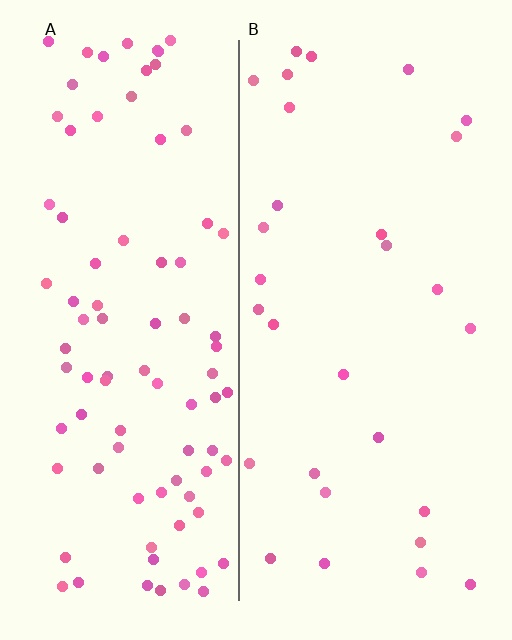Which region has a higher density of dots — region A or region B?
A (the left).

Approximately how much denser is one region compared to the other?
Approximately 3.0× — region A over region B.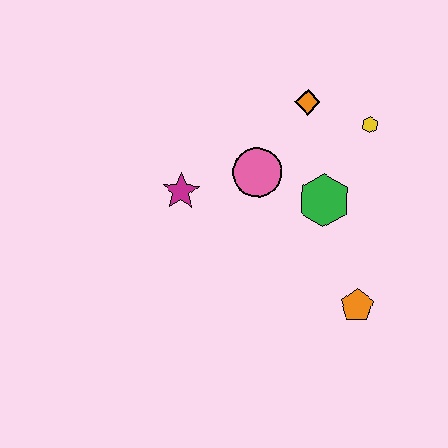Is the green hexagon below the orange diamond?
Yes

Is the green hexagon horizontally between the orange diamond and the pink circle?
No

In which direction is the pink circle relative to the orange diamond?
The pink circle is below the orange diamond.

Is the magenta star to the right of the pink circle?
No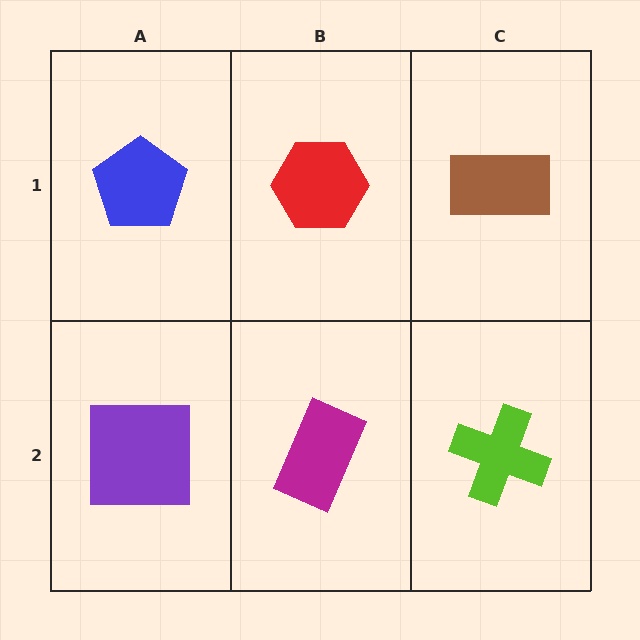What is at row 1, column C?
A brown rectangle.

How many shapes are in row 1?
3 shapes.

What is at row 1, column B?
A red hexagon.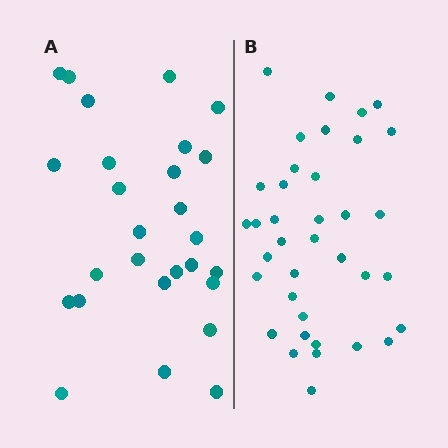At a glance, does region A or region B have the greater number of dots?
Region B (the right region) has more dots.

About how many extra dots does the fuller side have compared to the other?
Region B has roughly 10 or so more dots than region A.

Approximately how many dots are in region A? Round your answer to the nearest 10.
About 30 dots. (The exact count is 27, which rounds to 30.)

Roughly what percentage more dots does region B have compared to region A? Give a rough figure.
About 35% more.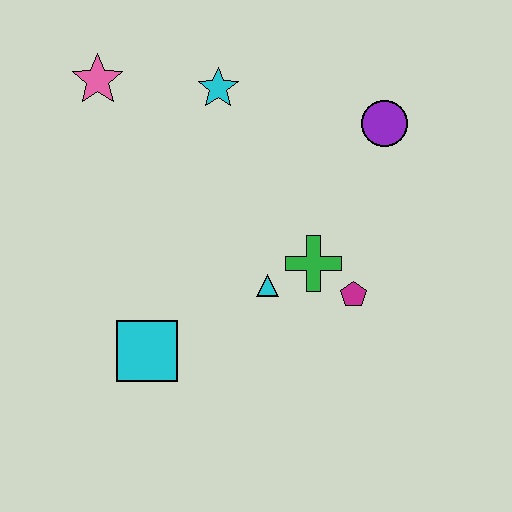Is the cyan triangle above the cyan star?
No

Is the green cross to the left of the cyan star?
No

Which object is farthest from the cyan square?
The purple circle is farthest from the cyan square.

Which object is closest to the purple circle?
The green cross is closest to the purple circle.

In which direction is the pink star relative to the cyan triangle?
The pink star is above the cyan triangle.